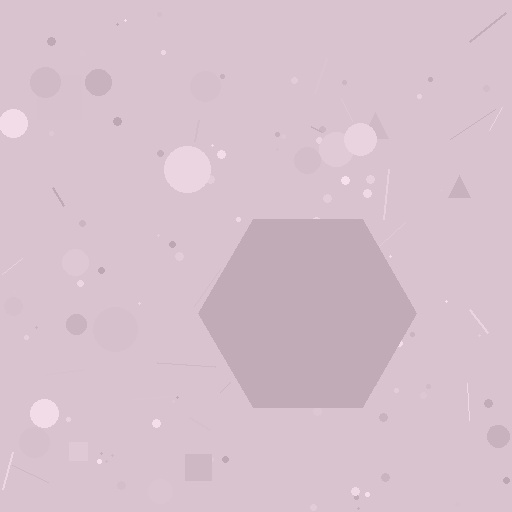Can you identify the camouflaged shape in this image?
The camouflaged shape is a hexagon.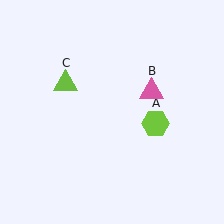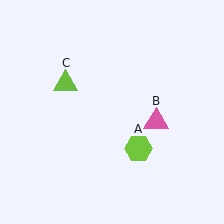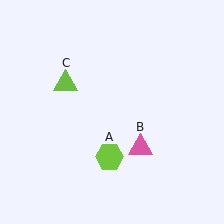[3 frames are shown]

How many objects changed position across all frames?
2 objects changed position: lime hexagon (object A), pink triangle (object B).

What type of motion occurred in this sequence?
The lime hexagon (object A), pink triangle (object B) rotated clockwise around the center of the scene.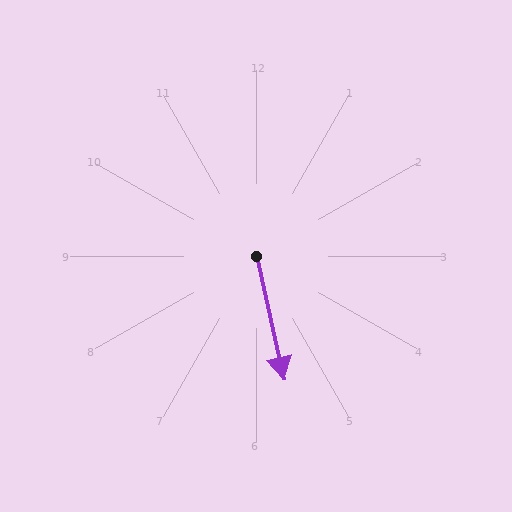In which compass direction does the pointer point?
South.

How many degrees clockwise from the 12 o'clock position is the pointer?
Approximately 167 degrees.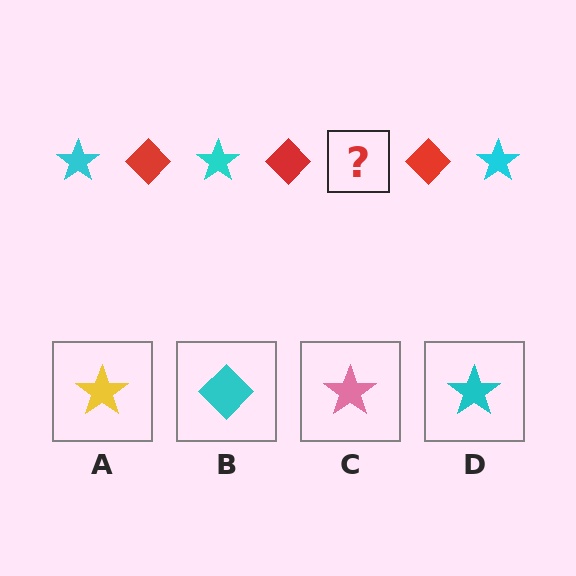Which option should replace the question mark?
Option D.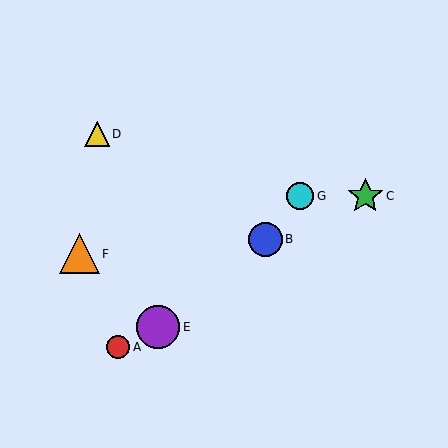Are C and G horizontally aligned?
Yes, both are at y≈196.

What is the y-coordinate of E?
Object E is at y≈327.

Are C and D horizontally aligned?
No, C is at y≈196 and D is at y≈134.